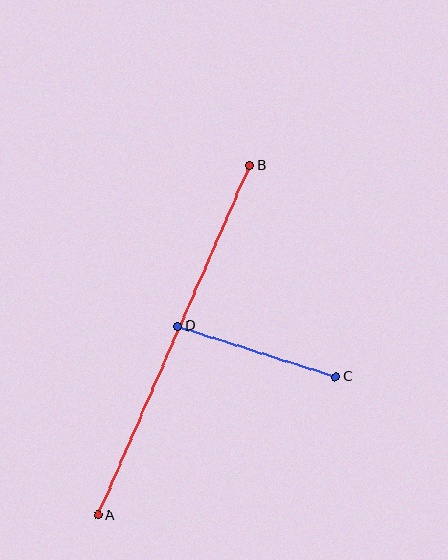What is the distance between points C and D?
The distance is approximately 166 pixels.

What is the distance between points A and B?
The distance is approximately 381 pixels.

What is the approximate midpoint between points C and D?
The midpoint is at approximately (257, 351) pixels.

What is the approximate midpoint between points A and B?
The midpoint is at approximately (174, 340) pixels.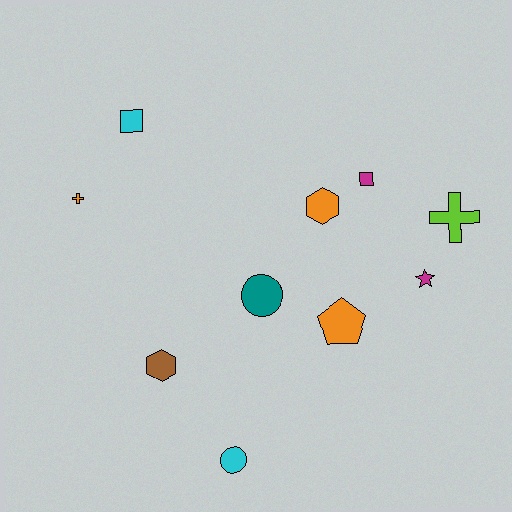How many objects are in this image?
There are 10 objects.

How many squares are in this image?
There are 2 squares.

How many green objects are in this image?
There are no green objects.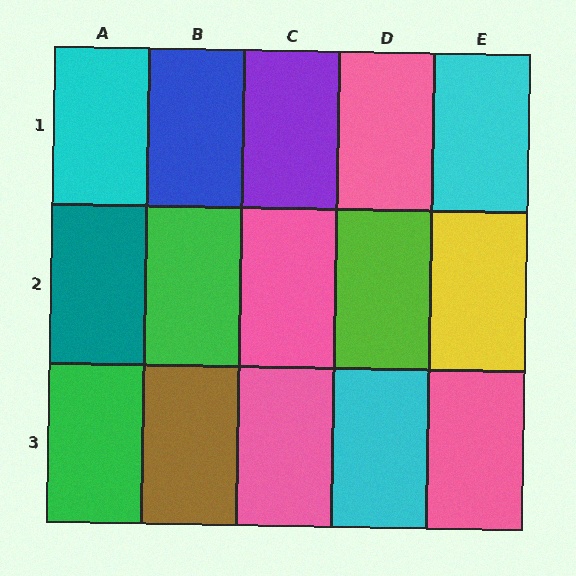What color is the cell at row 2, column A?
Teal.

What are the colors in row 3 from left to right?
Green, brown, pink, cyan, pink.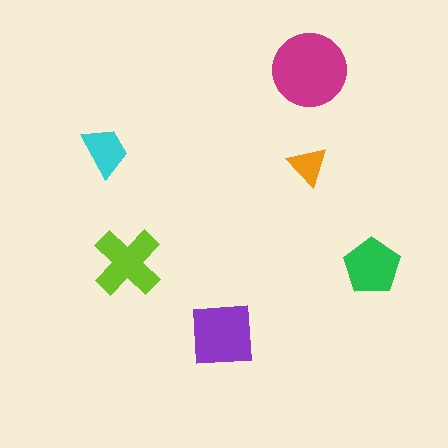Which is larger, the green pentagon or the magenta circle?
The magenta circle.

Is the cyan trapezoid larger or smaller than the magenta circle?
Smaller.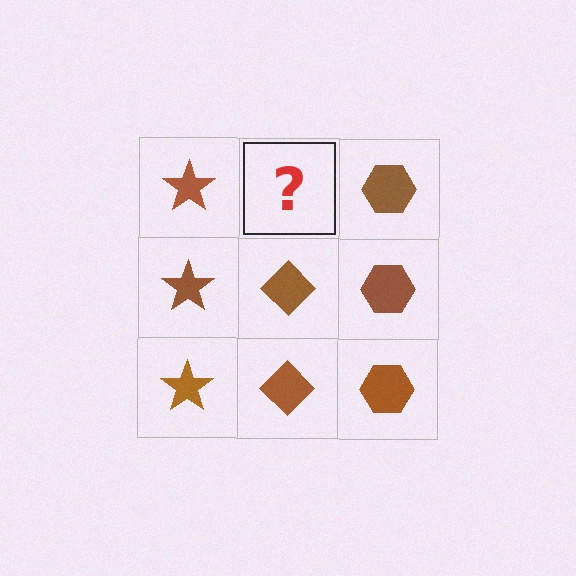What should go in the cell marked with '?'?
The missing cell should contain a brown diamond.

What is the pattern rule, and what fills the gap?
The rule is that each column has a consistent shape. The gap should be filled with a brown diamond.